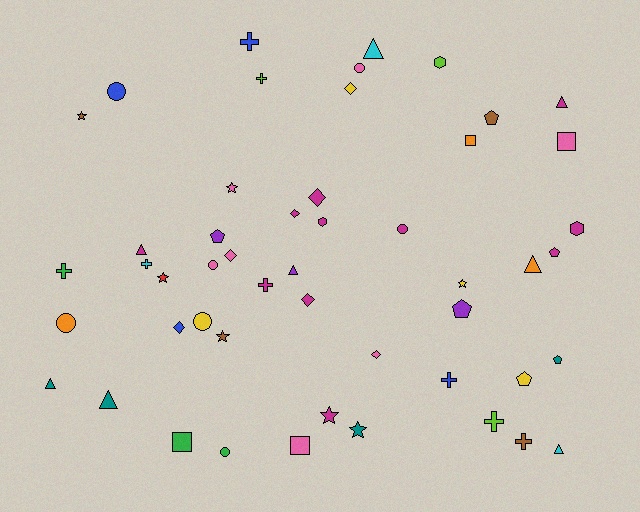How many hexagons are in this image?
There are 3 hexagons.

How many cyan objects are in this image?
There are 3 cyan objects.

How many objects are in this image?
There are 50 objects.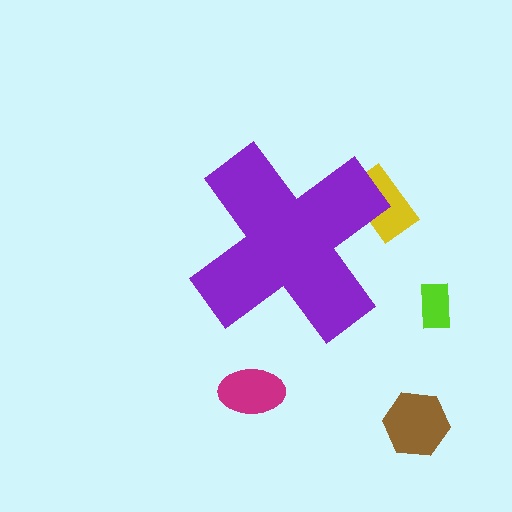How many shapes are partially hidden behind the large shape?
1 shape is partially hidden.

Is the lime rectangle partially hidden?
No, the lime rectangle is fully visible.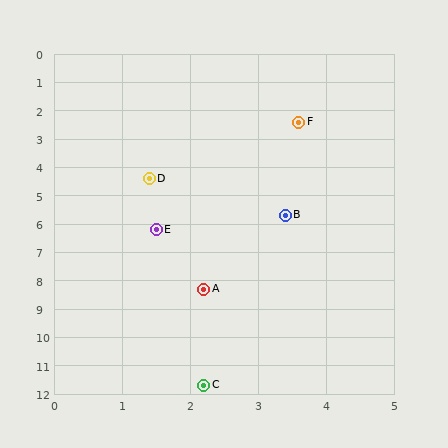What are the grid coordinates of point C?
Point C is at approximately (2.2, 11.7).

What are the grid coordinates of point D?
Point D is at approximately (1.4, 4.4).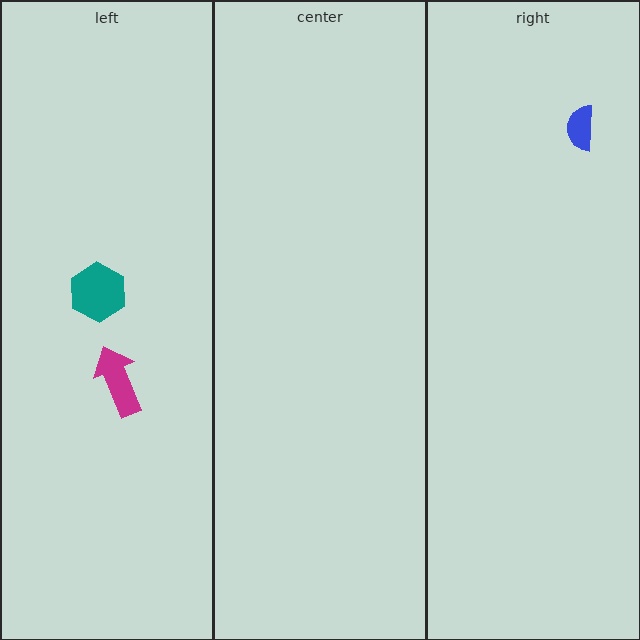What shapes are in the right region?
The blue semicircle.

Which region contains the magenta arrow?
The left region.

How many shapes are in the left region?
2.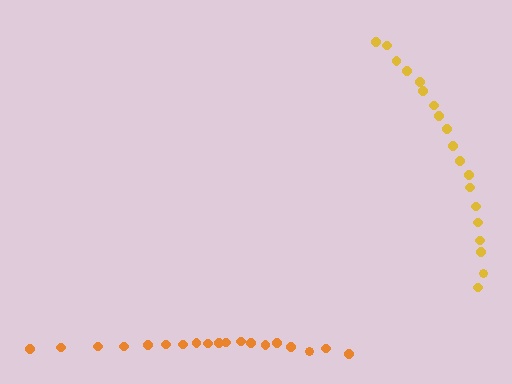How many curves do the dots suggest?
There are 2 distinct paths.